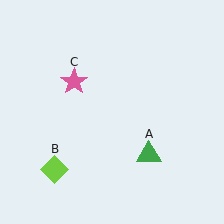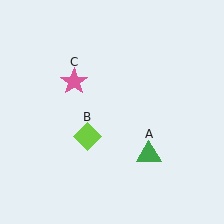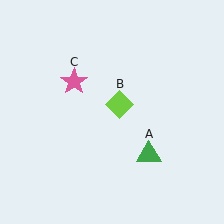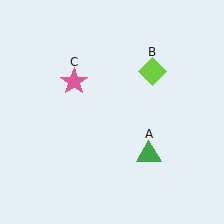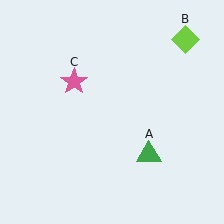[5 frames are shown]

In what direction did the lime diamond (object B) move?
The lime diamond (object B) moved up and to the right.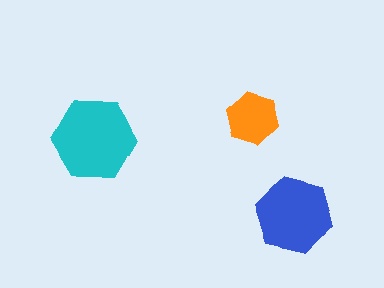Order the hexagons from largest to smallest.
the cyan one, the blue one, the orange one.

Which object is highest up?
The orange hexagon is topmost.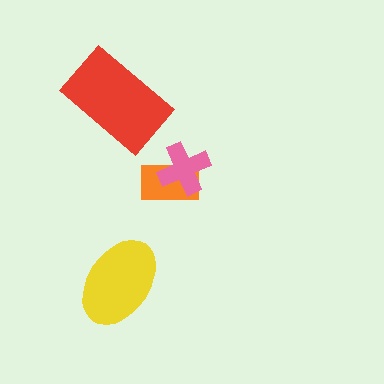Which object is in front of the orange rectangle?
The pink cross is in front of the orange rectangle.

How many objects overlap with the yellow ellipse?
0 objects overlap with the yellow ellipse.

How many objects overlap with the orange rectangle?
1 object overlaps with the orange rectangle.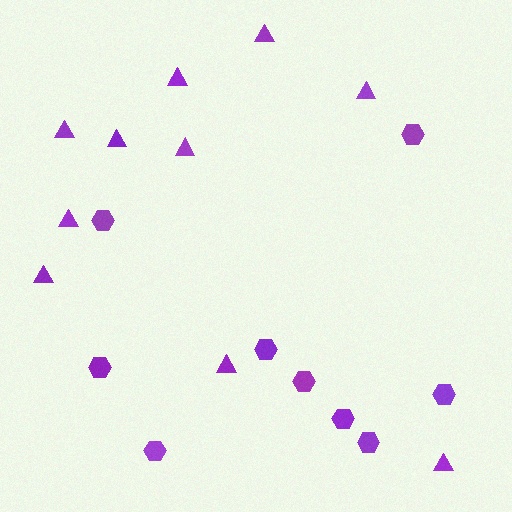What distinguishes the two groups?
There are 2 groups: one group of triangles (10) and one group of hexagons (9).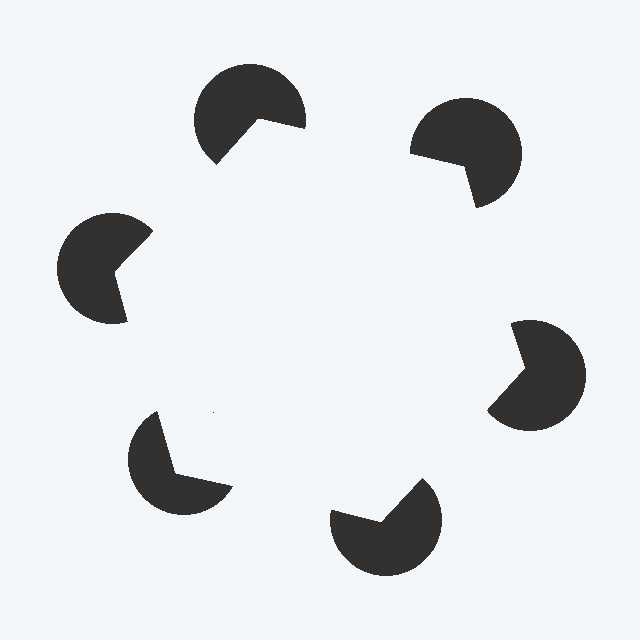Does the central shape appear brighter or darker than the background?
It typically appears slightly brighter than the background, even though no actual brightness change is drawn.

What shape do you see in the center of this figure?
An illusory hexagon — its edges are inferred from the aligned wedge cuts in the pac-man discs, not physically drawn.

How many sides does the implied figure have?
6 sides.